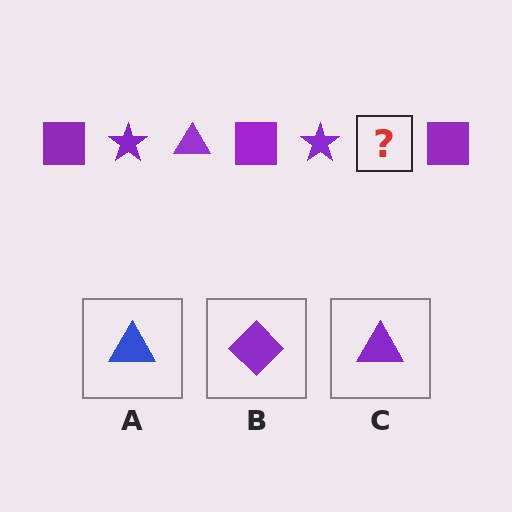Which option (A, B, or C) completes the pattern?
C.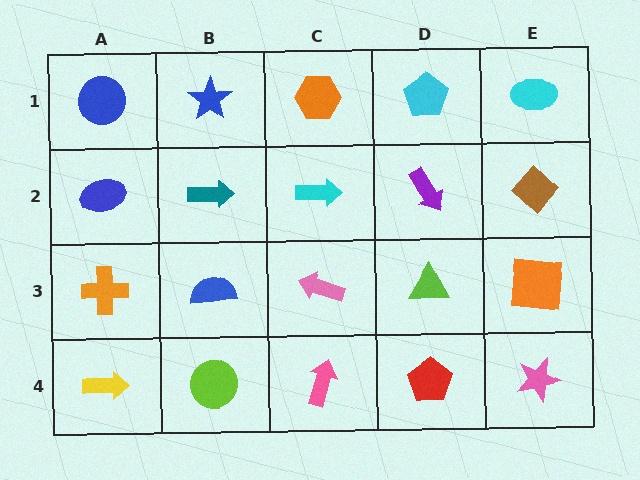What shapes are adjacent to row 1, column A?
A blue ellipse (row 2, column A), a blue star (row 1, column B).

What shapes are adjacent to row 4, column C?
A pink arrow (row 3, column C), a lime circle (row 4, column B), a red pentagon (row 4, column D).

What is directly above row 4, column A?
An orange cross.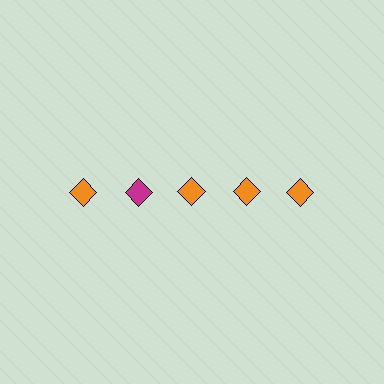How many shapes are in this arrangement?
There are 5 shapes arranged in a grid pattern.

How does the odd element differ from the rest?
It has a different color: magenta instead of orange.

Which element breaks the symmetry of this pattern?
The magenta diamond in the top row, second from left column breaks the symmetry. All other shapes are orange diamonds.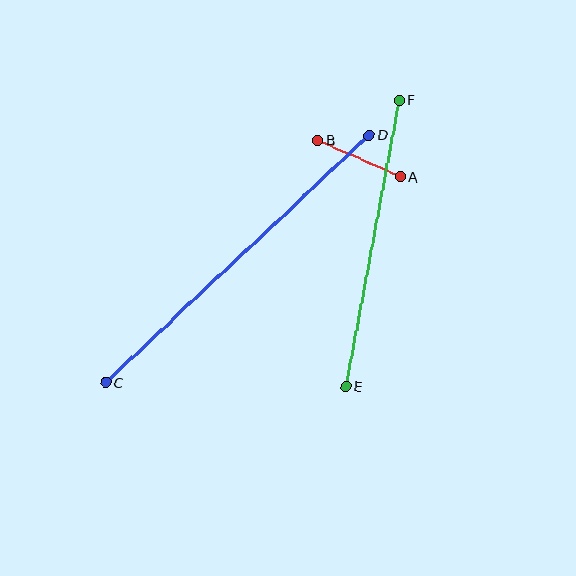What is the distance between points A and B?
The distance is approximately 90 pixels.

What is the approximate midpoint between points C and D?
The midpoint is at approximately (237, 259) pixels.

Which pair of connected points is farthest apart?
Points C and D are farthest apart.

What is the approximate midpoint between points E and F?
The midpoint is at approximately (372, 243) pixels.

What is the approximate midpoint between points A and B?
The midpoint is at approximately (359, 159) pixels.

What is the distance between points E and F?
The distance is approximately 291 pixels.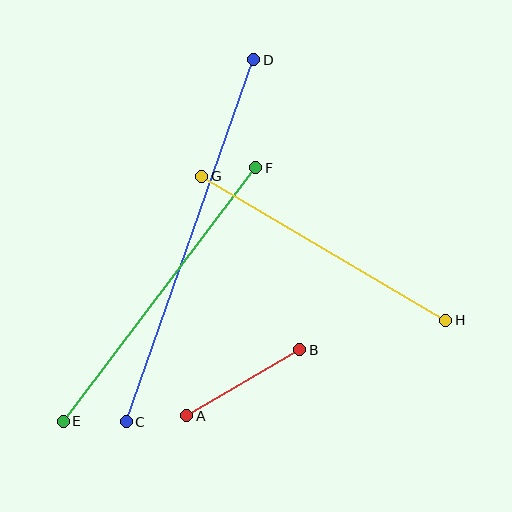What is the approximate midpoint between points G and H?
The midpoint is at approximately (324, 248) pixels.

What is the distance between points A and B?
The distance is approximately 131 pixels.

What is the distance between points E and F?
The distance is approximately 319 pixels.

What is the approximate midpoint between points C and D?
The midpoint is at approximately (190, 241) pixels.